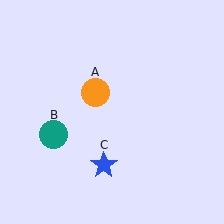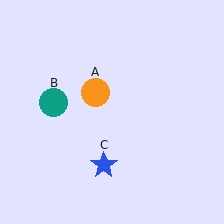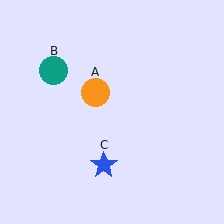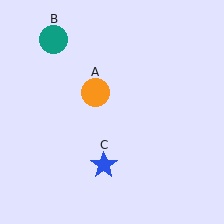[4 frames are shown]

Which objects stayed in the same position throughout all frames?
Orange circle (object A) and blue star (object C) remained stationary.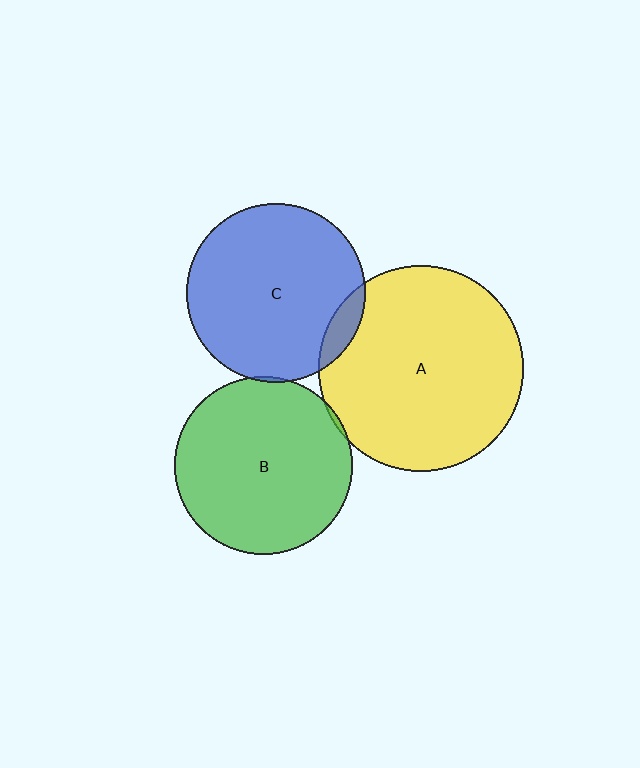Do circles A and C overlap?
Yes.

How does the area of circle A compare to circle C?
Approximately 1.3 times.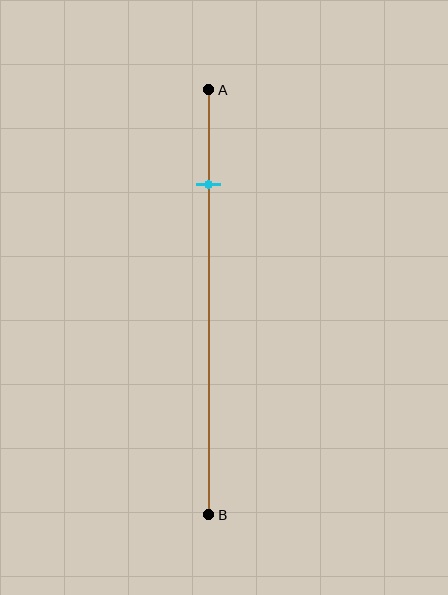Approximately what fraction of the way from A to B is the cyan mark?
The cyan mark is approximately 20% of the way from A to B.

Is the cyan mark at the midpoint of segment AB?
No, the mark is at about 20% from A, not at the 50% midpoint.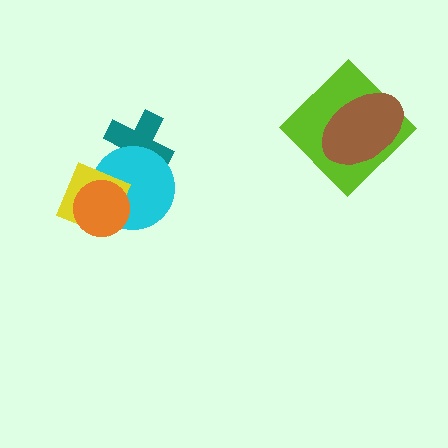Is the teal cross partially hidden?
Yes, it is partially covered by another shape.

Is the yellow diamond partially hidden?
Yes, it is partially covered by another shape.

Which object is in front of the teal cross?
The cyan circle is in front of the teal cross.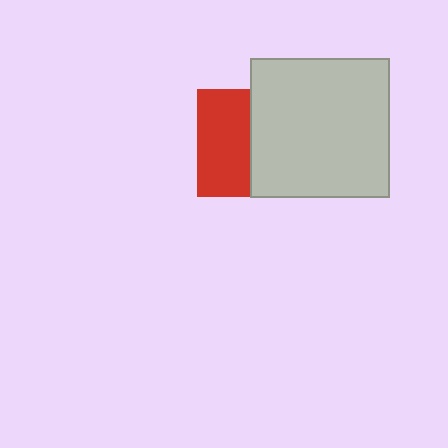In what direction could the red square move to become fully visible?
The red square could move left. That would shift it out from behind the light gray square entirely.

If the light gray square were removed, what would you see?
You would see the complete red square.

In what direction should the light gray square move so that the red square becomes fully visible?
The light gray square should move right. That is the shortest direction to clear the overlap and leave the red square fully visible.